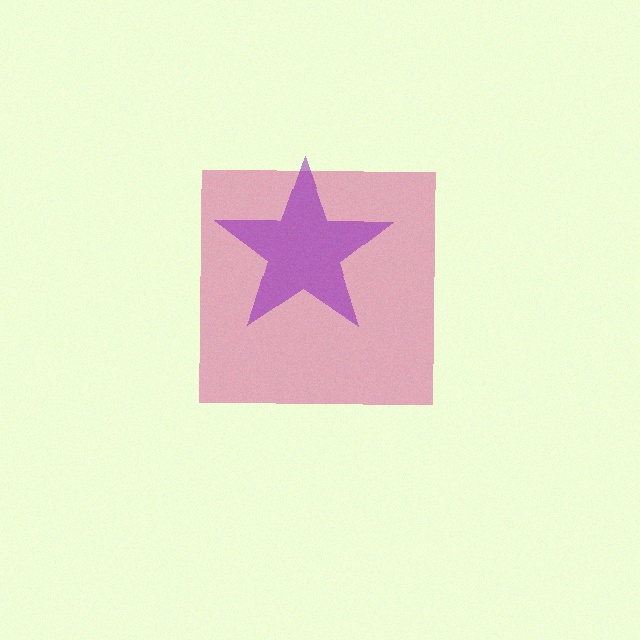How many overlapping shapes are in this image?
There are 2 overlapping shapes in the image.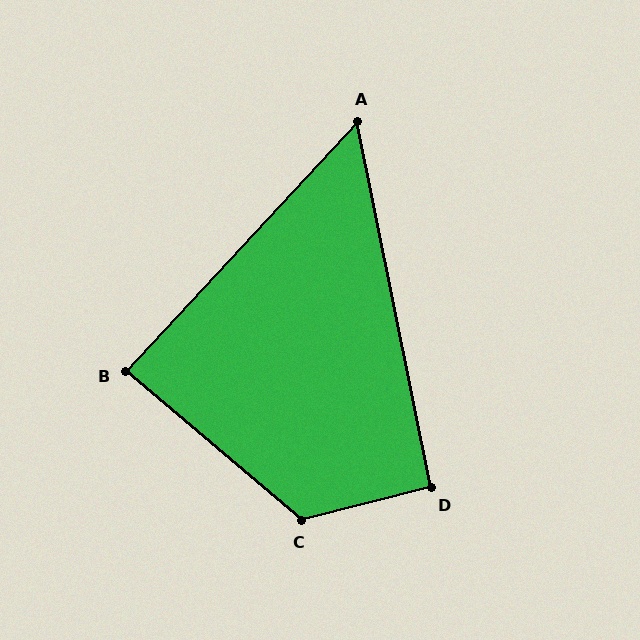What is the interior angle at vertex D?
Approximately 93 degrees (approximately right).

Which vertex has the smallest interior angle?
A, at approximately 54 degrees.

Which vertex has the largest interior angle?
C, at approximately 126 degrees.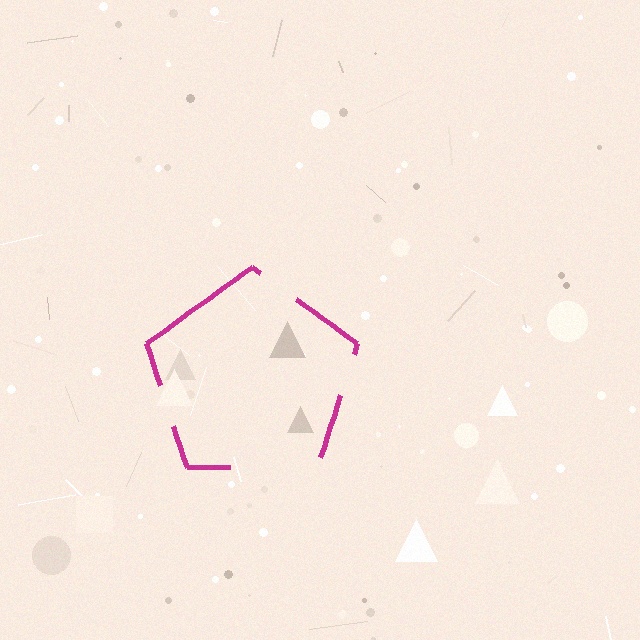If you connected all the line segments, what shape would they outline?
They would outline a pentagon.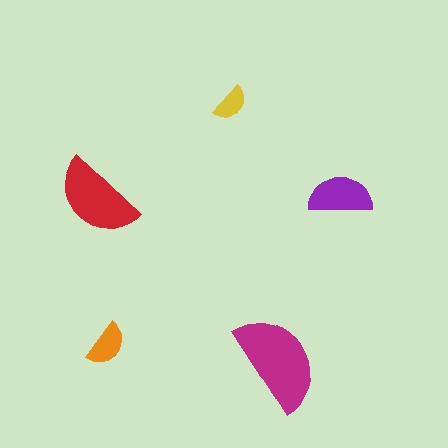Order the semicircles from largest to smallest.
the magenta one, the red one, the purple one, the orange one, the yellow one.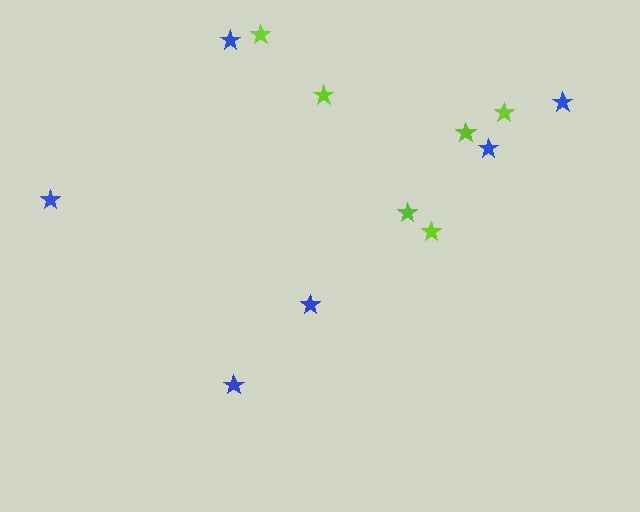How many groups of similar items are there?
There are 2 groups: one group of lime stars (6) and one group of blue stars (6).